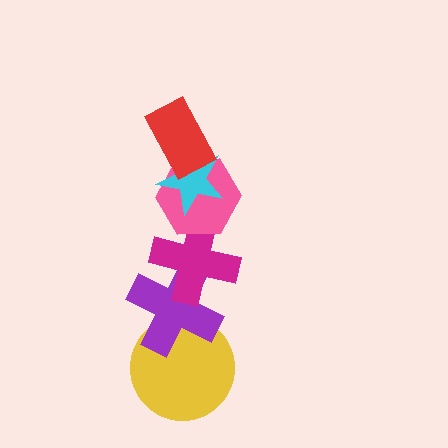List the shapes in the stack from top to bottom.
From top to bottom: the red rectangle, the cyan star, the pink hexagon, the magenta cross, the purple cross, the yellow circle.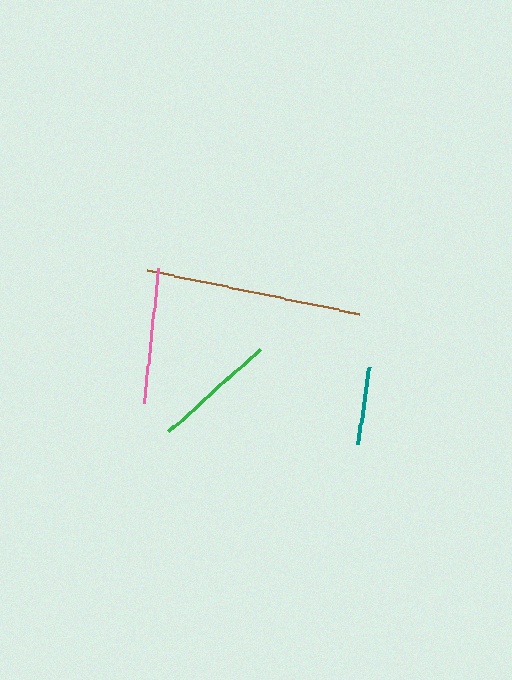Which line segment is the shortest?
The teal line is the shortest at approximately 78 pixels.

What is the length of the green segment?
The green segment is approximately 123 pixels long.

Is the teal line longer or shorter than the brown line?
The brown line is longer than the teal line.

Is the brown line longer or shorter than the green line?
The brown line is longer than the green line.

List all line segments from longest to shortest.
From longest to shortest: brown, pink, green, teal.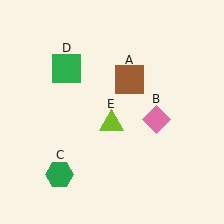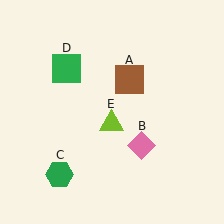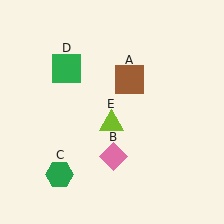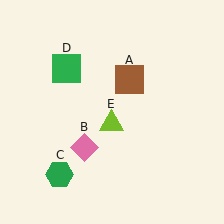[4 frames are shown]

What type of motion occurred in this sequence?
The pink diamond (object B) rotated clockwise around the center of the scene.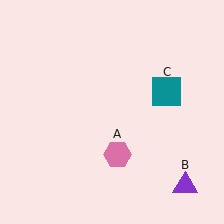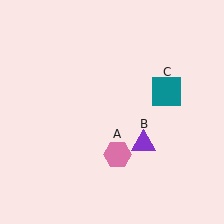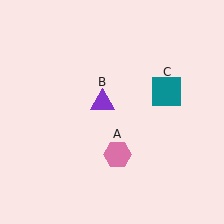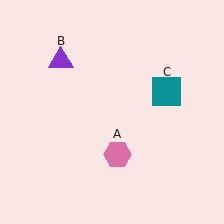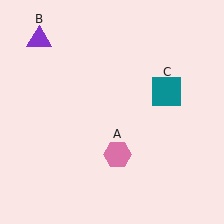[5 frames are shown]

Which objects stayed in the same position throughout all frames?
Pink hexagon (object A) and teal square (object C) remained stationary.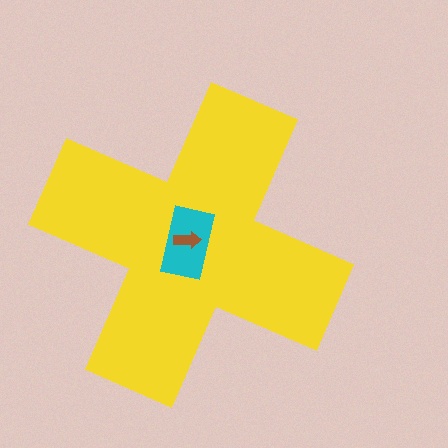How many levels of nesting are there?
3.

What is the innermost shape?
The brown arrow.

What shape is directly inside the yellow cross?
The cyan rectangle.